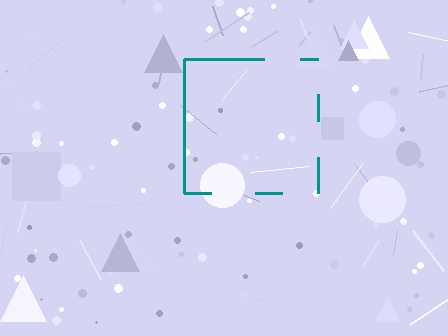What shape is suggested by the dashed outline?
The dashed outline suggests a square.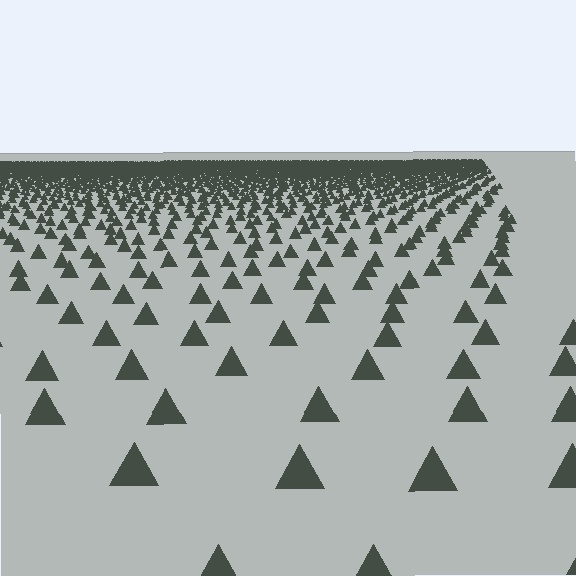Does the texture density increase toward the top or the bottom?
Density increases toward the top.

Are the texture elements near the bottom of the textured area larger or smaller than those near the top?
Larger. Near the bottom, elements are closer to the viewer and appear at a bigger on-screen size.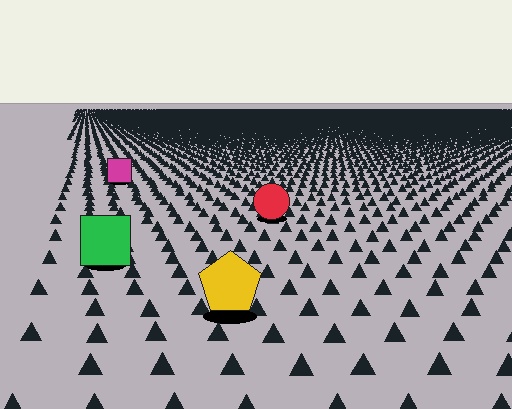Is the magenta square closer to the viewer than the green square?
No. The green square is closer — you can tell from the texture gradient: the ground texture is coarser near it.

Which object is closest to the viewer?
The yellow pentagon is closest. The texture marks near it are larger and more spread out.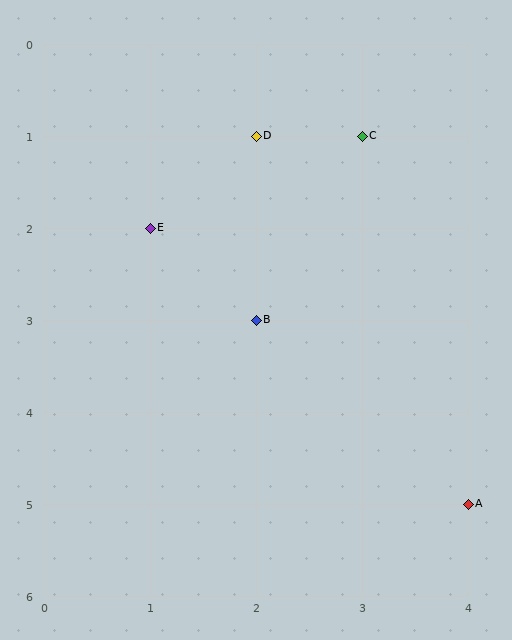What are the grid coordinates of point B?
Point B is at grid coordinates (2, 3).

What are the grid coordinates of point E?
Point E is at grid coordinates (1, 2).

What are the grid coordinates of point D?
Point D is at grid coordinates (2, 1).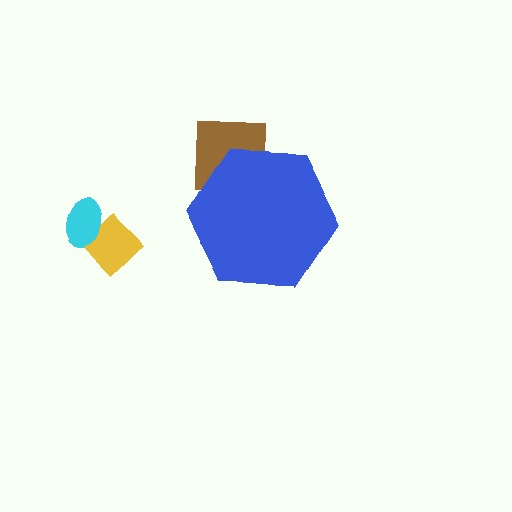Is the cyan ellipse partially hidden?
No, the cyan ellipse is fully visible.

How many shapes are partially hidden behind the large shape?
1 shape is partially hidden.